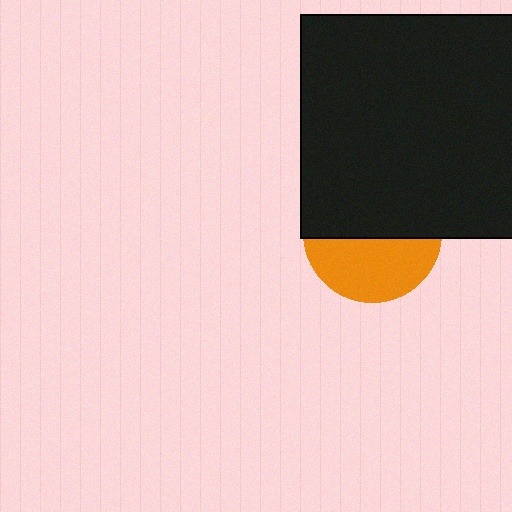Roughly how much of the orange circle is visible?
A small part of it is visible (roughly 44%).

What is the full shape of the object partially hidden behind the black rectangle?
The partially hidden object is an orange circle.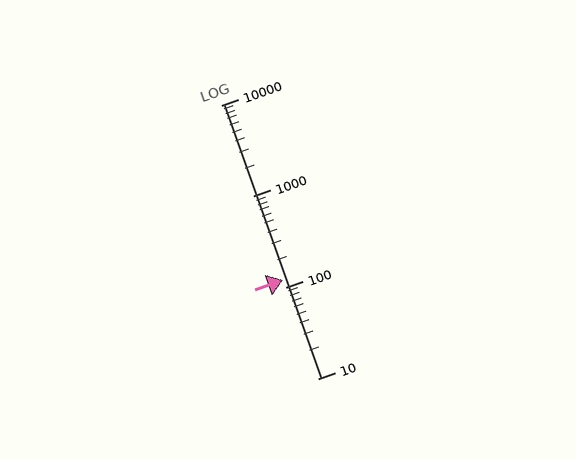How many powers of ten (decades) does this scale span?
The scale spans 3 decades, from 10 to 10000.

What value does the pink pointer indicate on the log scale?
The pointer indicates approximately 120.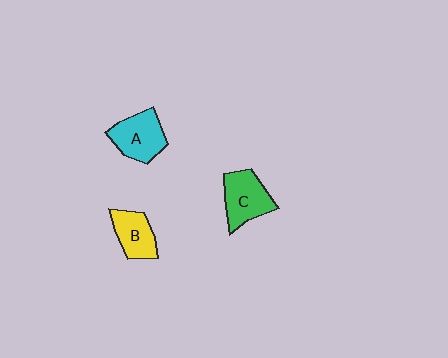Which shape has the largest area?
Shape C (green).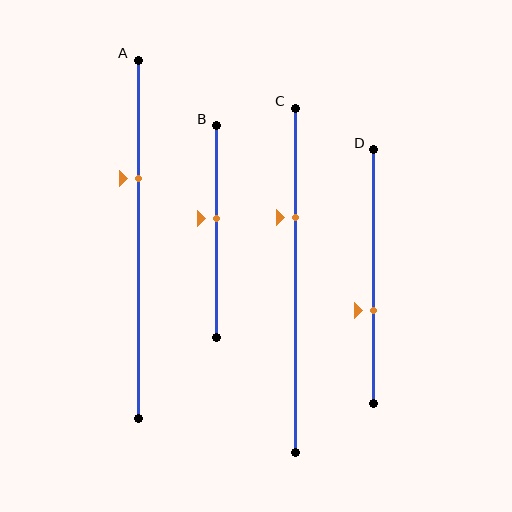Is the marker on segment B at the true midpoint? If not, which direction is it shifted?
No, the marker on segment B is shifted upward by about 6% of the segment length.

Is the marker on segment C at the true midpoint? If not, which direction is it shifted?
No, the marker on segment C is shifted upward by about 18% of the segment length.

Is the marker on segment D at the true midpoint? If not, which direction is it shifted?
No, the marker on segment D is shifted downward by about 14% of the segment length.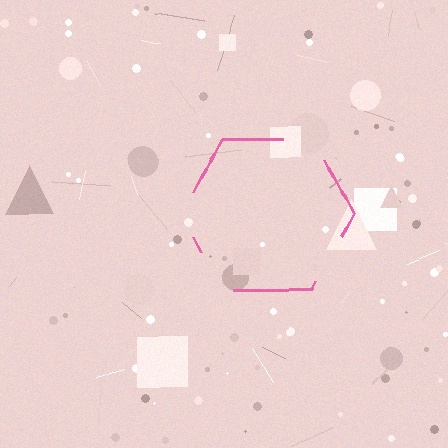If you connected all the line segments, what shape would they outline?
They would outline a hexagon.